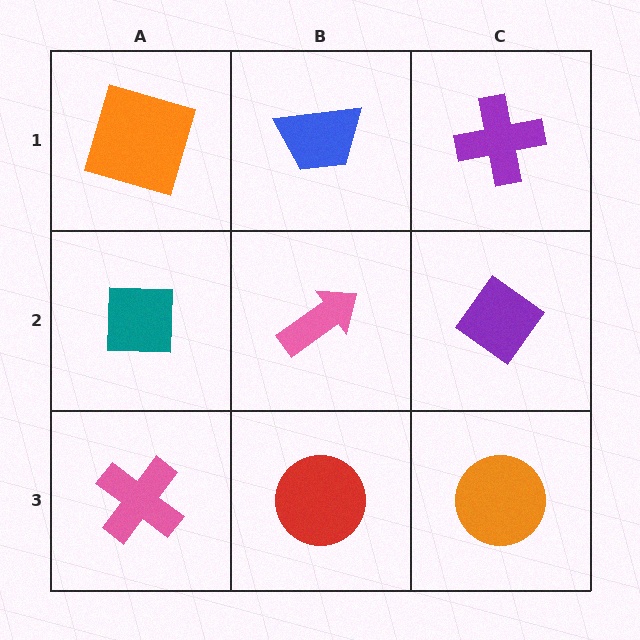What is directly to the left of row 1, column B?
An orange square.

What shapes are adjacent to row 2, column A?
An orange square (row 1, column A), a pink cross (row 3, column A), a pink arrow (row 2, column B).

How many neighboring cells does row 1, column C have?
2.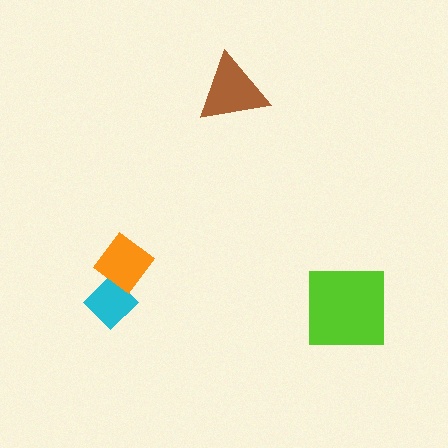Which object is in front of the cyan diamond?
The orange diamond is in front of the cyan diamond.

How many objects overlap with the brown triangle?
0 objects overlap with the brown triangle.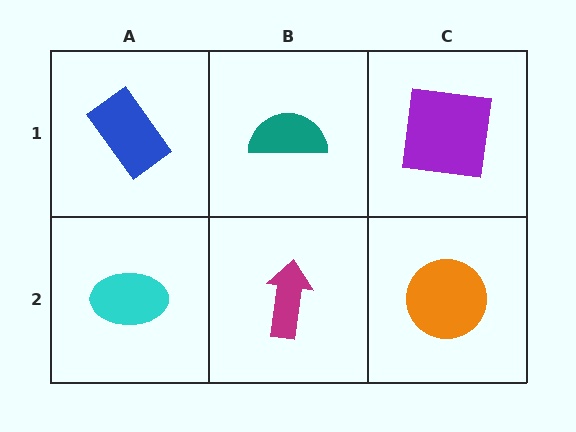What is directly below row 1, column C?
An orange circle.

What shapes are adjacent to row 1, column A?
A cyan ellipse (row 2, column A), a teal semicircle (row 1, column B).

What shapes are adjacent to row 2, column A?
A blue rectangle (row 1, column A), a magenta arrow (row 2, column B).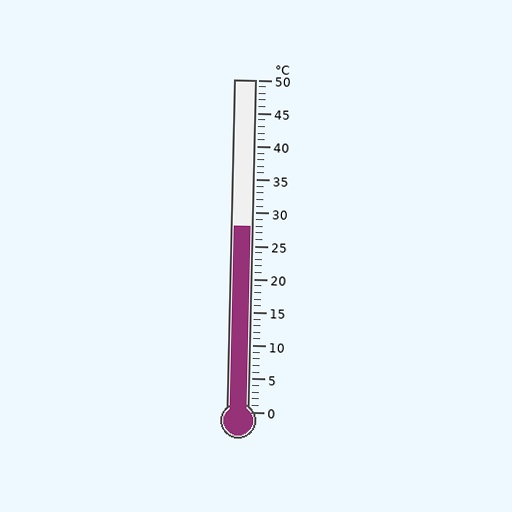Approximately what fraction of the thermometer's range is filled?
The thermometer is filled to approximately 55% of its range.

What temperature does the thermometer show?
The thermometer shows approximately 28°C.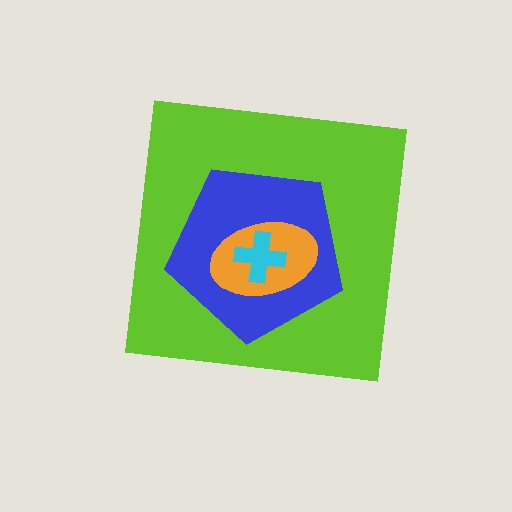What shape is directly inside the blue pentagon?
The orange ellipse.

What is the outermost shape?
The lime square.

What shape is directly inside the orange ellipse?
The cyan cross.